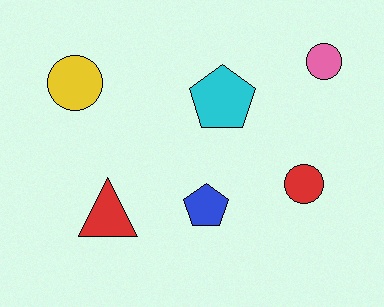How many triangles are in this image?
There is 1 triangle.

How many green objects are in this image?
There are no green objects.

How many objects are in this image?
There are 6 objects.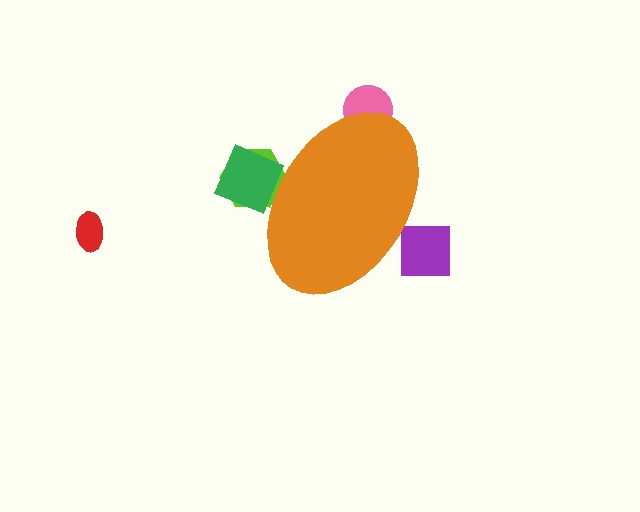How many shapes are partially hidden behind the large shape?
4 shapes are partially hidden.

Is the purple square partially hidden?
Yes, the purple square is partially hidden behind the orange ellipse.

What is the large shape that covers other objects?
An orange ellipse.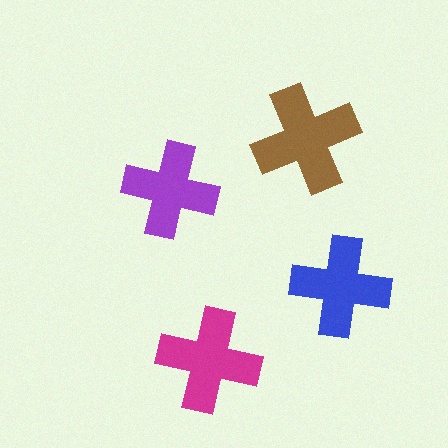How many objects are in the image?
There are 4 objects in the image.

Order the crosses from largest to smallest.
the brown one, the magenta one, the blue one, the purple one.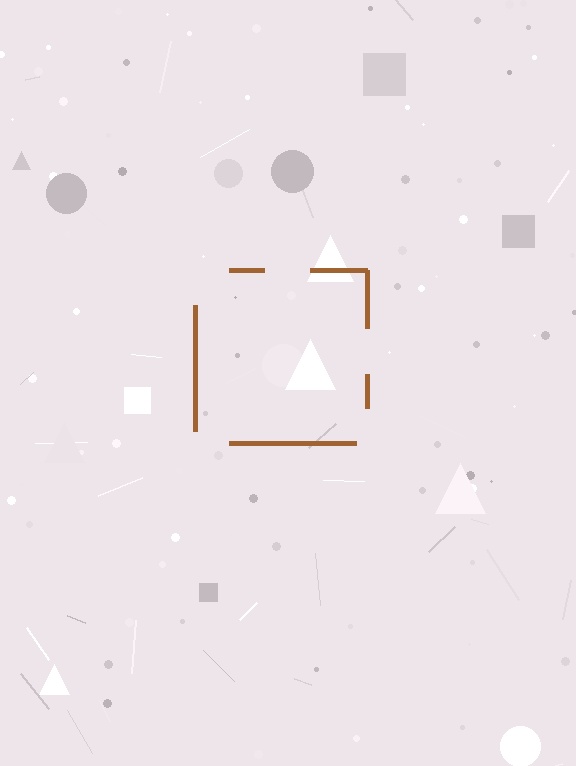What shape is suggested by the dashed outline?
The dashed outline suggests a square.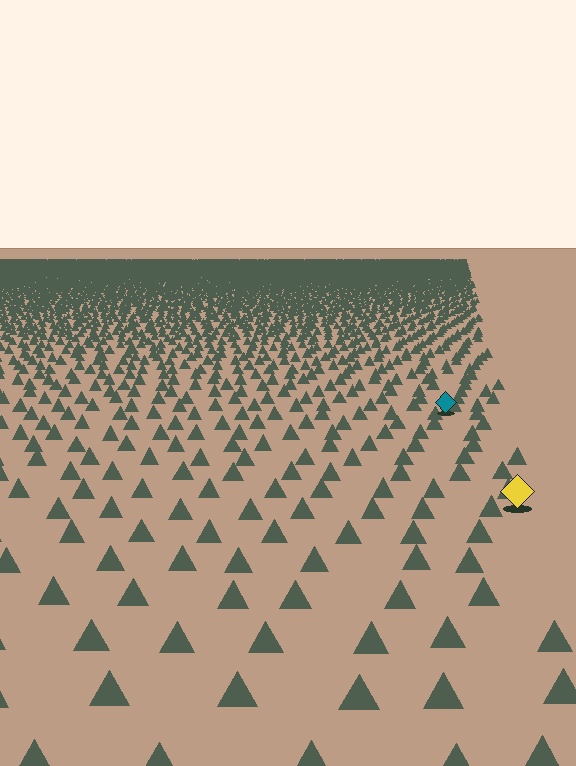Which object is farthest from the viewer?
The teal diamond is farthest from the viewer. It appears smaller and the ground texture around it is denser.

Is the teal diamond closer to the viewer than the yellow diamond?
No. The yellow diamond is closer — you can tell from the texture gradient: the ground texture is coarser near it.